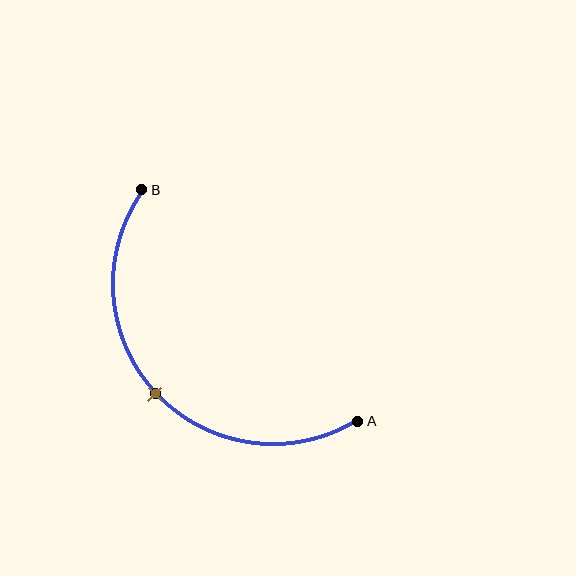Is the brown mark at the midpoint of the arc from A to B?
Yes. The brown mark lies on the arc at equal arc-length from both A and B — it is the arc midpoint.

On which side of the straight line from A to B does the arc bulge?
The arc bulges below and to the left of the straight line connecting A and B.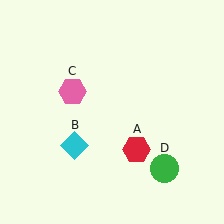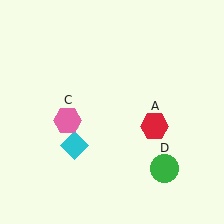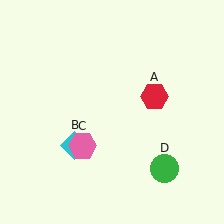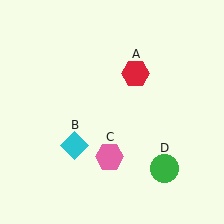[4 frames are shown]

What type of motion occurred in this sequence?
The red hexagon (object A), pink hexagon (object C) rotated counterclockwise around the center of the scene.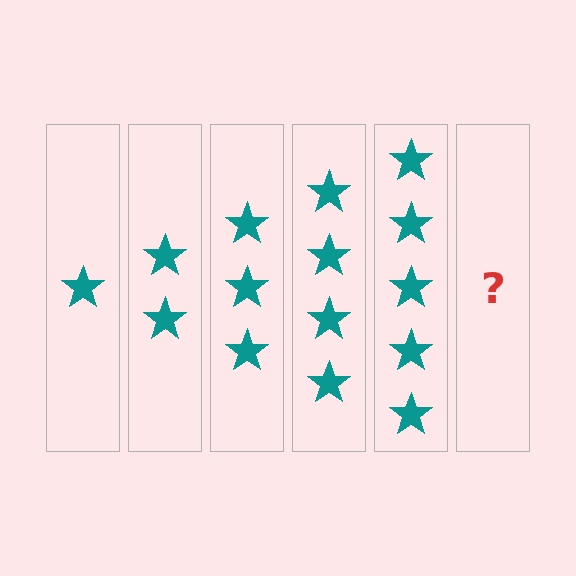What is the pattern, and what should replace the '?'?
The pattern is that each step adds one more star. The '?' should be 6 stars.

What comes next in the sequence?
The next element should be 6 stars.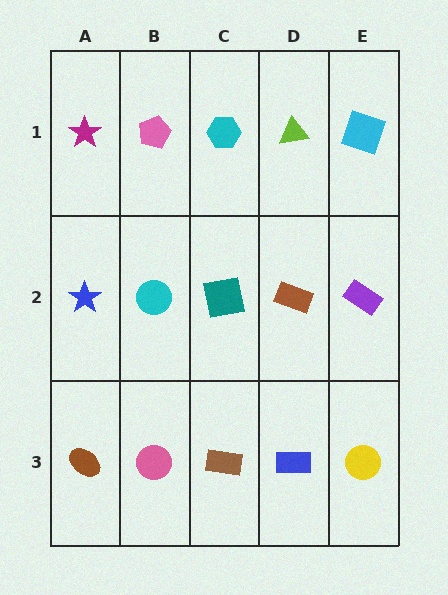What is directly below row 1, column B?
A cyan circle.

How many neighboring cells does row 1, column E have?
2.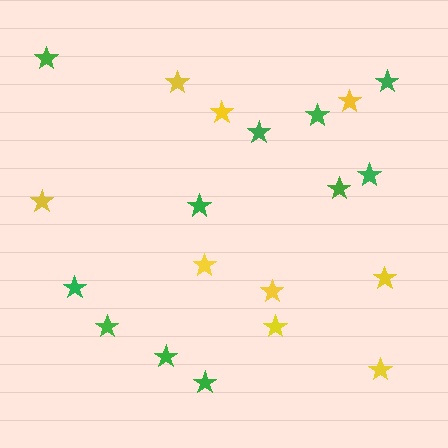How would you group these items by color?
There are 2 groups: one group of green stars (11) and one group of yellow stars (9).